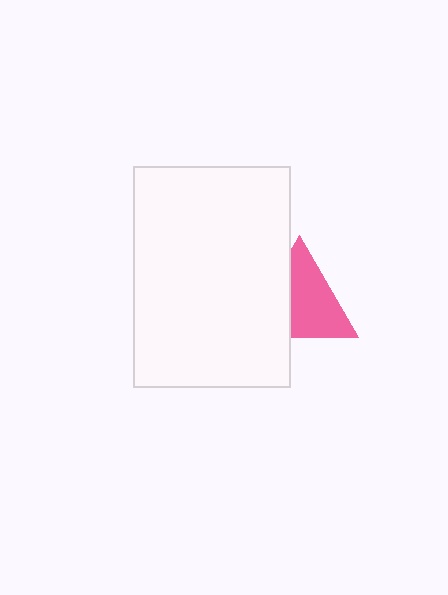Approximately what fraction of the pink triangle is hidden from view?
Roughly 37% of the pink triangle is hidden behind the white rectangle.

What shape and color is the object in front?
The object in front is a white rectangle.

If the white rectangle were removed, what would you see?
You would see the complete pink triangle.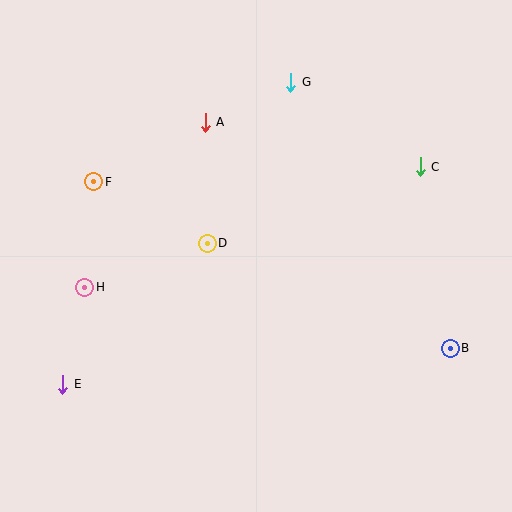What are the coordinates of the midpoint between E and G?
The midpoint between E and G is at (177, 233).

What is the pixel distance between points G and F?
The distance between G and F is 221 pixels.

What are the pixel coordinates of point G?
Point G is at (291, 82).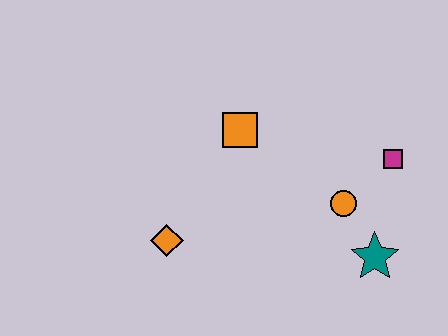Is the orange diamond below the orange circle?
Yes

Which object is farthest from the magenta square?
The orange diamond is farthest from the magenta square.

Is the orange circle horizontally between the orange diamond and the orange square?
No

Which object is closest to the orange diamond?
The orange square is closest to the orange diamond.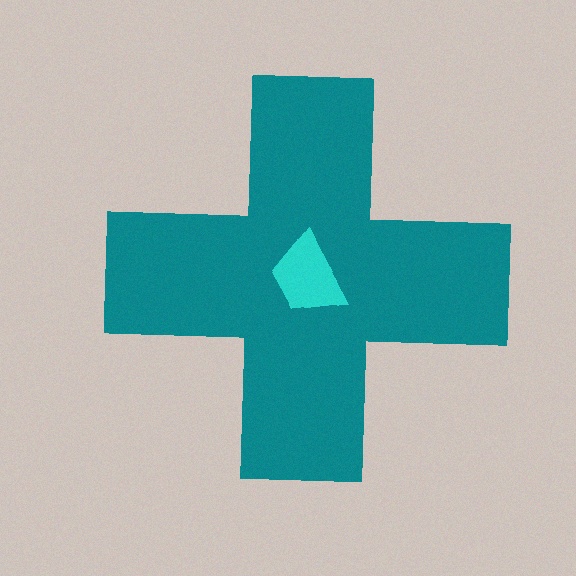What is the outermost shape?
The teal cross.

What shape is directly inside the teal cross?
The cyan trapezoid.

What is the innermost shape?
The cyan trapezoid.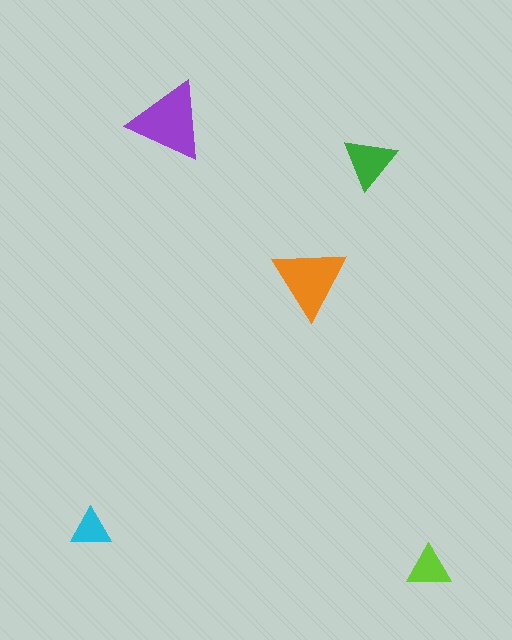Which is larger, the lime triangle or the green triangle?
The green one.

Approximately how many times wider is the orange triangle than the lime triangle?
About 1.5 times wider.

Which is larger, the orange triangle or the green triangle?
The orange one.